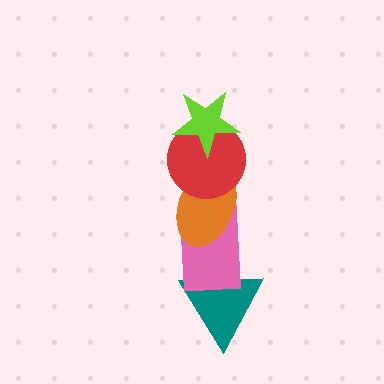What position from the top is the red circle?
The red circle is 2nd from the top.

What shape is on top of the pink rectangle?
The orange ellipse is on top of the pink rectangle.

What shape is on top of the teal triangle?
The pink rectangle is on top of the teal triangle.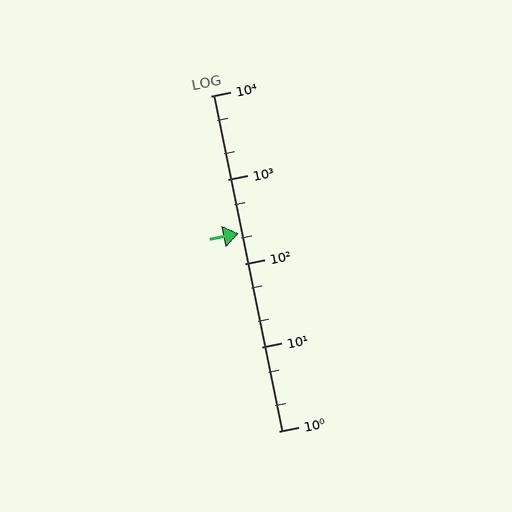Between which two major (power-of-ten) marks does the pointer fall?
The pointer is between 100 and 1000.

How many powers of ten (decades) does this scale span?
The scale spans 4 decades, from 1 to 10000.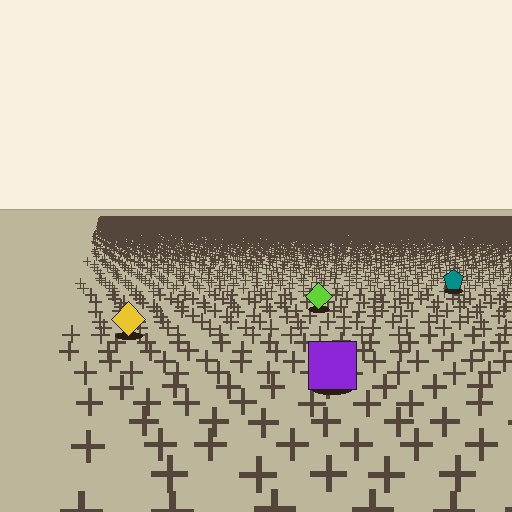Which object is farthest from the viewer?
The teal pentagon is farthest from the viewer. It appears smaller and the ground texture around it is denser.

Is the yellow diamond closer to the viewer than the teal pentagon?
Yes. The yellow diamond is closer — you can tell from the texture gradient: the ground texture is coarser near it.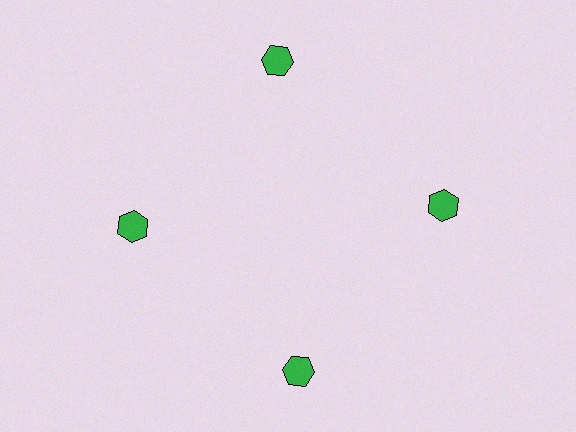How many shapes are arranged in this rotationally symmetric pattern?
There are 4 shapes, arranged in 4 groups of 1.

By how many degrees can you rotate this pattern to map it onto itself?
The pattern maps onto itself every 90 degrees of rotation.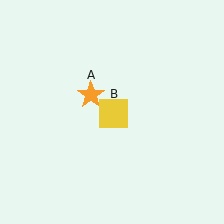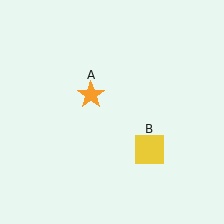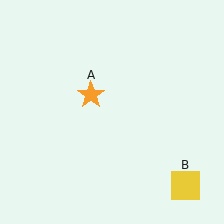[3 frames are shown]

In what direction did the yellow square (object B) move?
The yellow square (object B) moved down and to the right.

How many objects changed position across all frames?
1 object changed position: yellow square (object B).